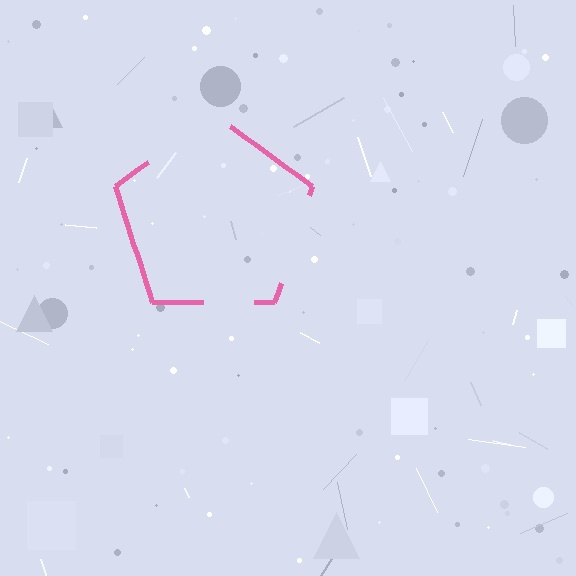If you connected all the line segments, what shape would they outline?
They would outline a pentagon.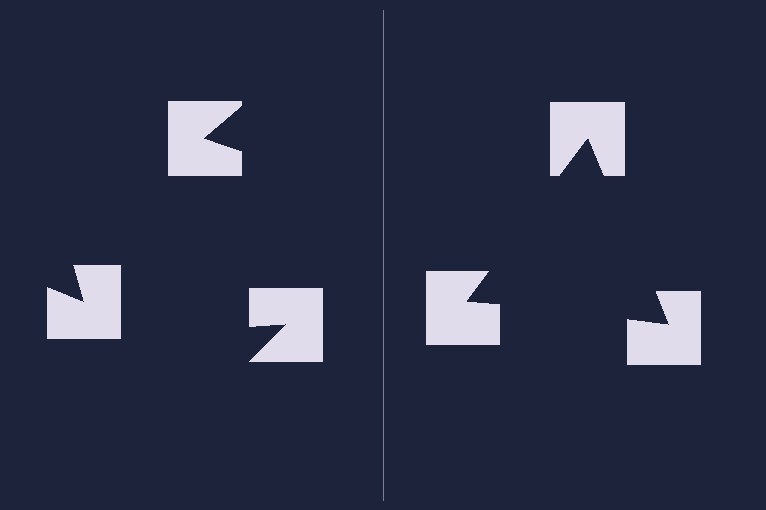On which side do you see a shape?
An illusory triangle appears on the right side. On the left side the wedge cuts are rotated, so no coherent shape forms.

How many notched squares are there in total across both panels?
6 — 3 on each side.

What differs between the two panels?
The notched squares are positioned identically on both sides; only the wedge orientations differ. On the right they align to a triangle; on the left they are misaligned.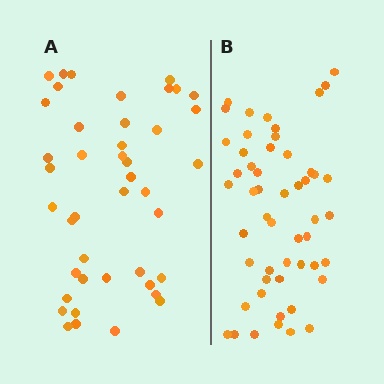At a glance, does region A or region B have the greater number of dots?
Region B (the right region) has more dots.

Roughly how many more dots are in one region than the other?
Region B has roughly 8 or so more dots than region A.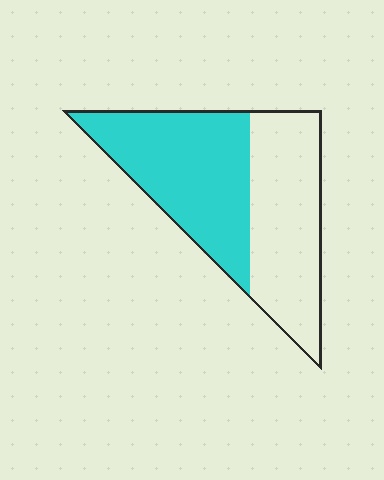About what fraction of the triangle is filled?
About one half (1/2).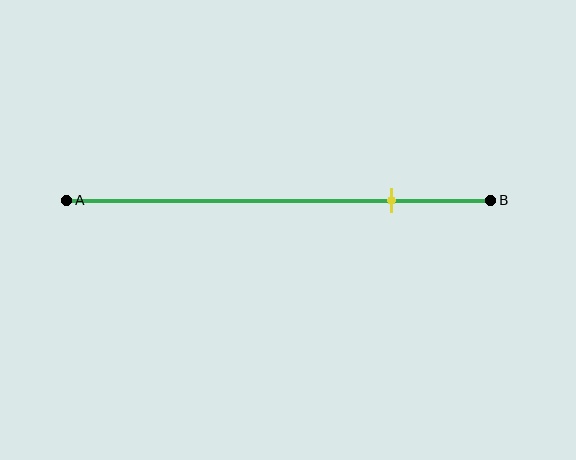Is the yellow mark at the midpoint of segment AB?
No, the mark is at about 75% from A, not at the 50% midpoint.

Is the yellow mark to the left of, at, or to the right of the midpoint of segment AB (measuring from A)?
The yellow mark is to the right of the midpoint of segment AB.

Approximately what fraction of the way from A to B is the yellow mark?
The yellow mark is approximately 75% of the way from A to B.